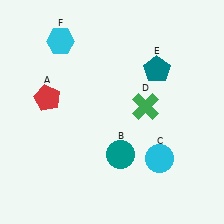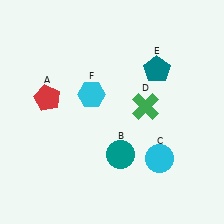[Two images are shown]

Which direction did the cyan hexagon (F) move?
The cyan hexagon (F) moved down.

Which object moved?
The cyan hexagon (F) moved down.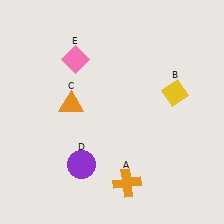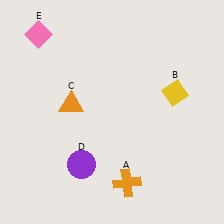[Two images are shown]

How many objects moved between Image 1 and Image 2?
1 object moved between the two images.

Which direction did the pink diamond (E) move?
The pink diamond (E) moved left.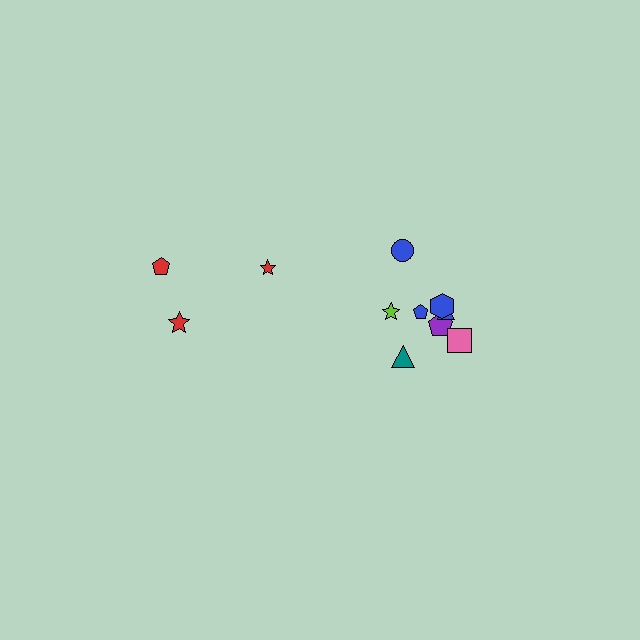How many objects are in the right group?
There are 8 objects.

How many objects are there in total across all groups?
There are 11 objects.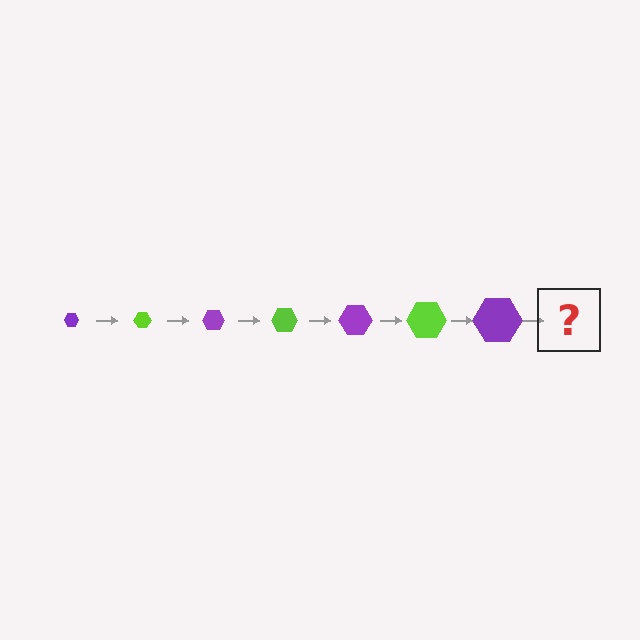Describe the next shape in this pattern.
It should be a lime hexagon, larger than the previous one.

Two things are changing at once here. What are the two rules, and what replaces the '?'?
The two rules are that the hexagon grows larger each step and the color cycles through purple and lime. The '?' should be a lime hexagon, larger than the previous one.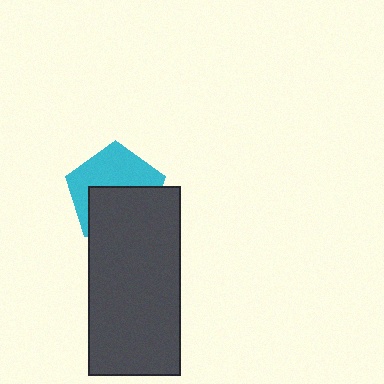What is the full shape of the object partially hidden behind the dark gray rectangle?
The partially hidden object is a cyan pentagon.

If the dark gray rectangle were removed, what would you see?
You would see the complete cyan pentagon.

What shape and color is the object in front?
The object in front is a dark gray rectangle.